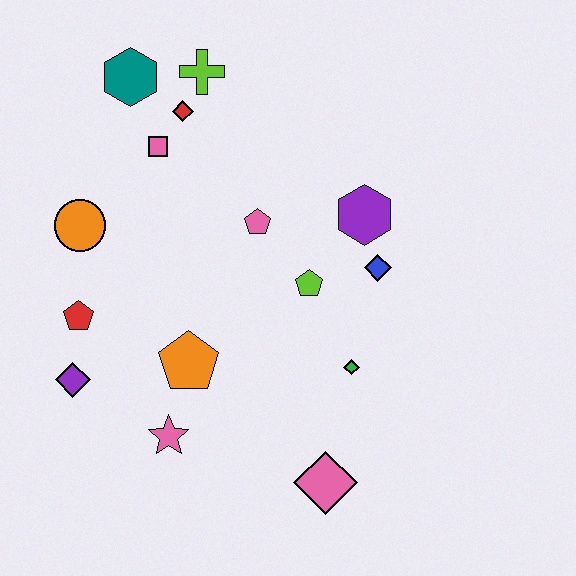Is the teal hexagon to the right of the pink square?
No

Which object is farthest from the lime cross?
The pink diamond is farthest from the lime cross.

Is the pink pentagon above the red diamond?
No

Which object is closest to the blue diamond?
The purple hexagon is closest to the blue diamond.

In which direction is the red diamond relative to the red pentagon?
The red diamond is above the red pentagon.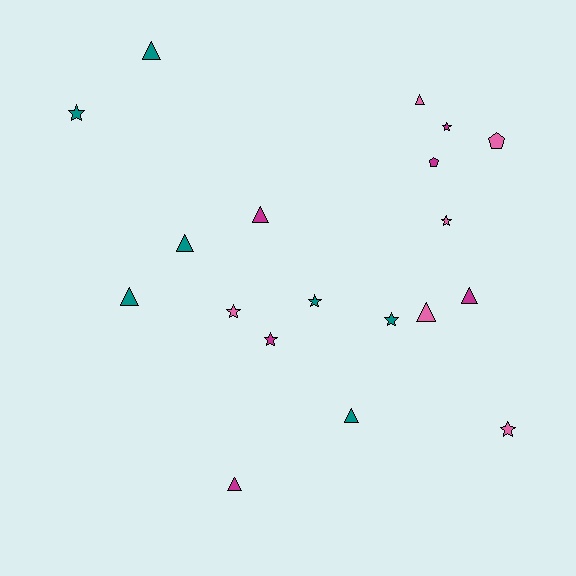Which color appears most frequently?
Teal, with 7 objects.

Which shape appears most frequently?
Triangle, with 9 objects.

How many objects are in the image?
There are 19 objects.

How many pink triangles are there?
There are 2 pink triangles.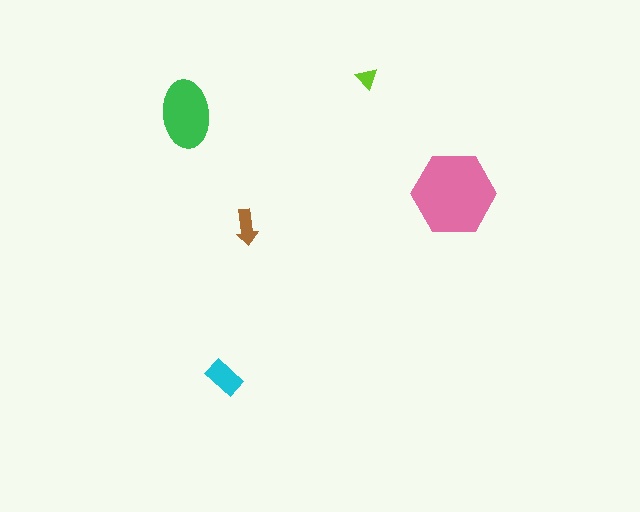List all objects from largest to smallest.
The pink hexagon, the green ellipse, the cyan rectangle, the brown arrow, the lime triangle.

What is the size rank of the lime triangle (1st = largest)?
5th.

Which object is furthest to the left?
The green ellipse is leftmost.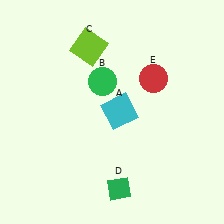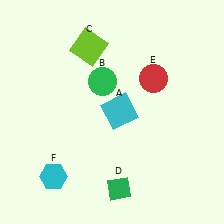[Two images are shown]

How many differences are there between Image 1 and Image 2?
There is 1 difference between the two images.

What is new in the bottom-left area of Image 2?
A cyan hexagon (F) was added in the bottom-left area of Image 2.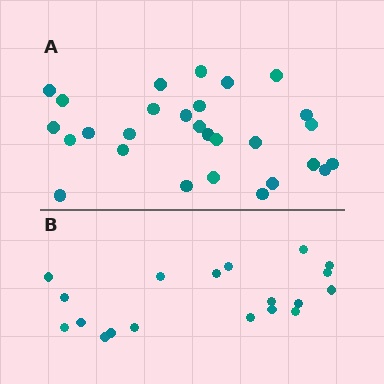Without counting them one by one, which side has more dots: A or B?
Region A (the top region) has more dots.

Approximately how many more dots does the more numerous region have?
Region A has roughly 8 or so more dots than region B.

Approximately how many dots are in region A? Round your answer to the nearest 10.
About 30 dots. (The exact count is 28, which rounds to 30.)